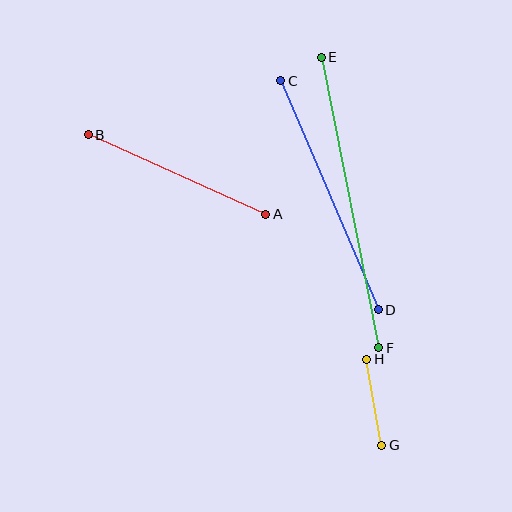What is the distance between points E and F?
The distance is approximately 296 pixels.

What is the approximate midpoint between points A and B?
The midpoint is at approximately (177, 174) pixels.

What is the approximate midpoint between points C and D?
The midpoint is at approximately (330, 195) pixels.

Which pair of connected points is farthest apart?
Points E and F are farthest apart.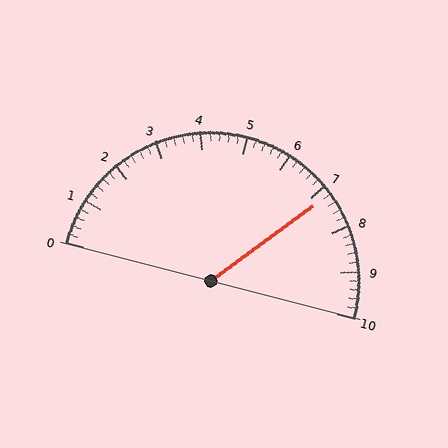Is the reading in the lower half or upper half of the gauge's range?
The reading is in the upper half of the range (0 to 10).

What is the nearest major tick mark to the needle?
The nearest major tick mark is 7.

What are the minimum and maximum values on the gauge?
The gauge ranges from 0 to 10.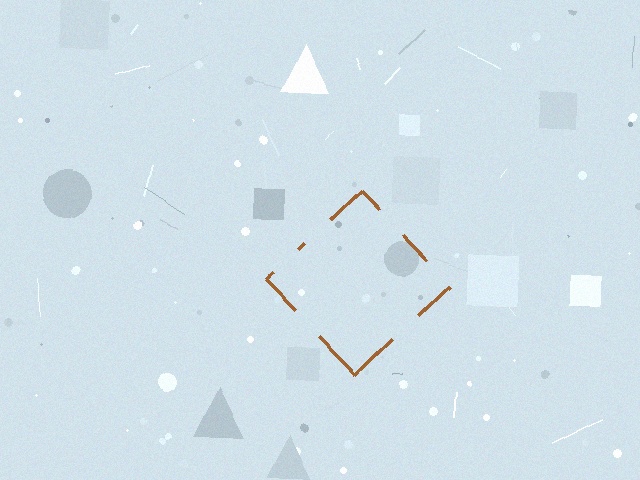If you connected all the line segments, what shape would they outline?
They would outline a diamond.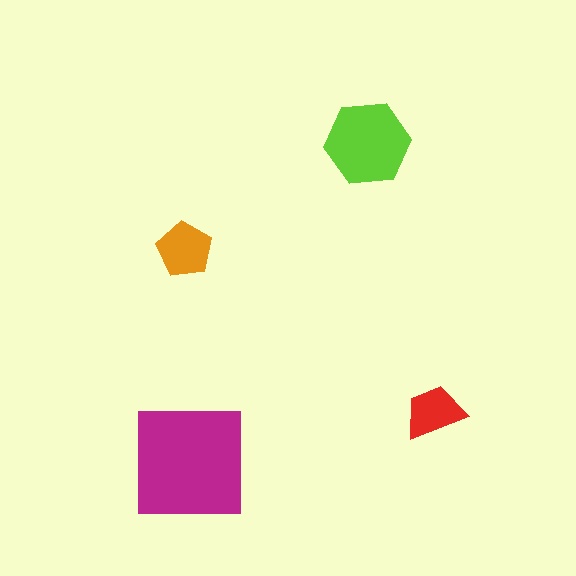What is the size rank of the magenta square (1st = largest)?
1st.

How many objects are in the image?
There are 4 objects in the image.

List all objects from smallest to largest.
The red trapezoid, the orange pentagon, the lime hexagon, the magenta square.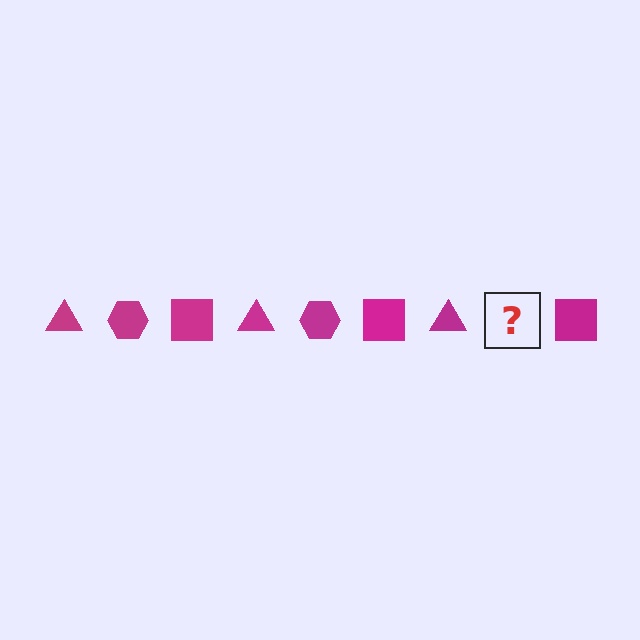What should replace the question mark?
The question mark should be replaced with a magenta hexagon.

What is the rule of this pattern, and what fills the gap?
The rule is that the pattern cycles through triangle, hexagon, square shapes in magenta. The gap should be filled with a magenta hexagon.